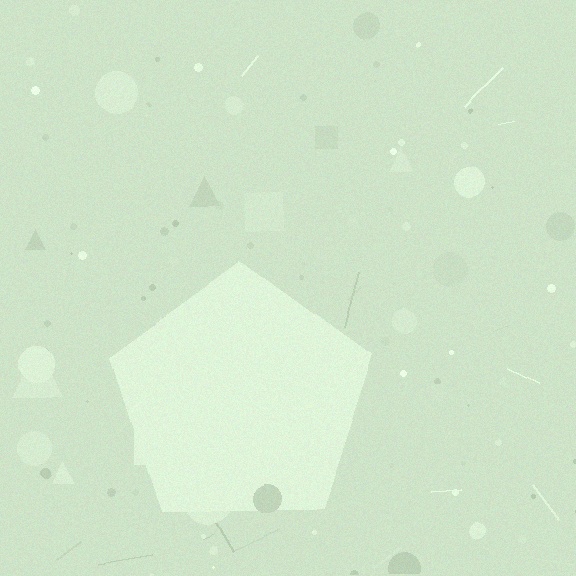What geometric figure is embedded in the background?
A pentagon is embedded in the background.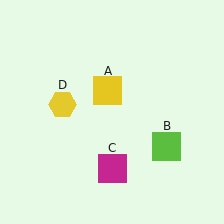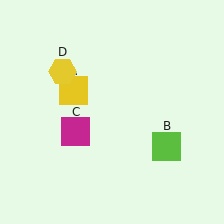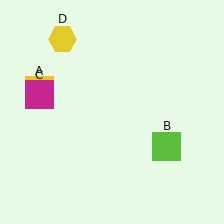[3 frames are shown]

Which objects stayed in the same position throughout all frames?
Lime square (object B) remained stationary.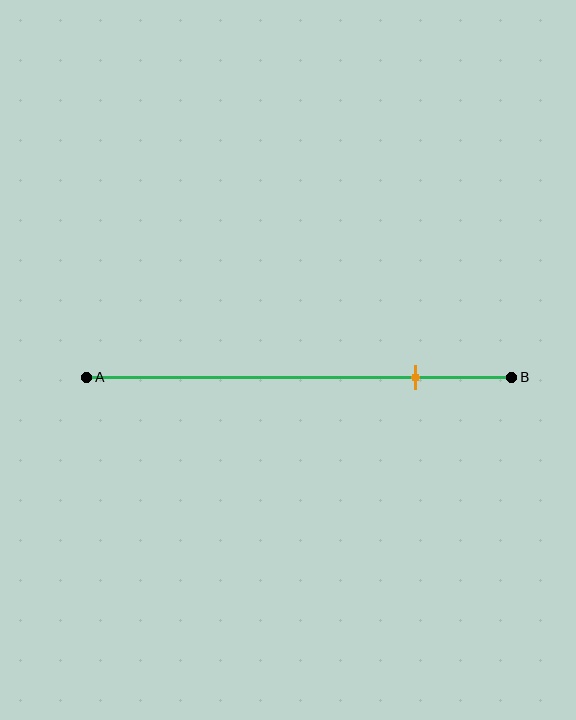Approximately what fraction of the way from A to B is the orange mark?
The orange mark is approximately 75% of the way from A to B.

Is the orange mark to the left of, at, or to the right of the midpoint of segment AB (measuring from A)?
The orange mark is to the right of the midpoint of segment AB.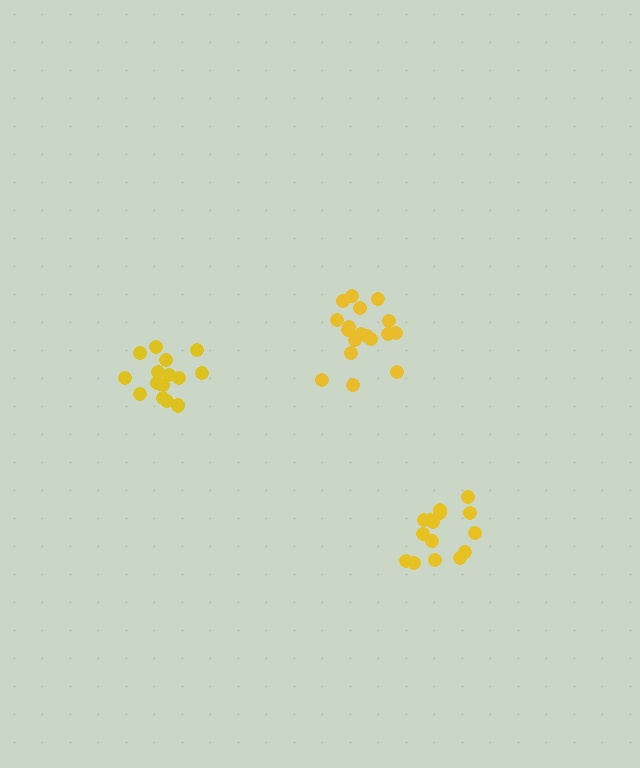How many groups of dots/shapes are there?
There are 3 groups.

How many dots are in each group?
Group 1: 18 dots, Group 2: 15 dots, Group 3: 16 dots (49 total).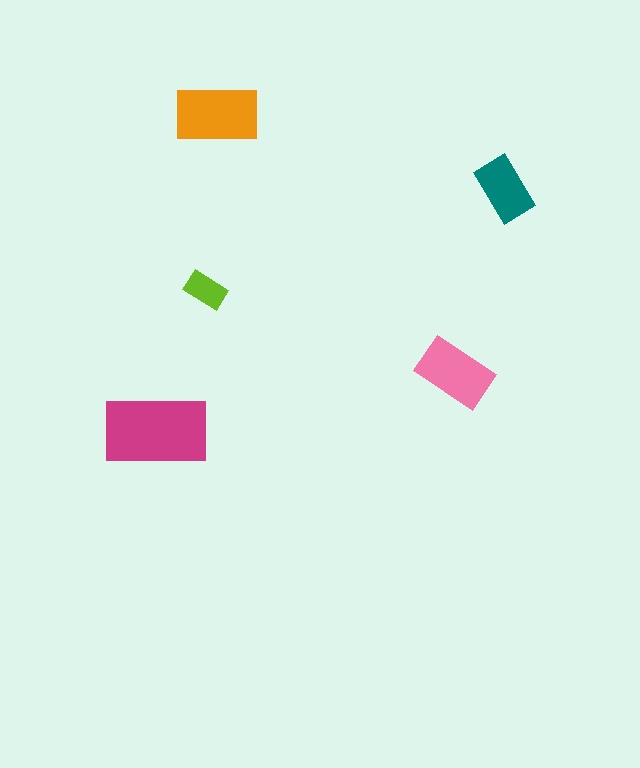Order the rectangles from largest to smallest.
the magenta one, the orange one, the pink one, the teal one, the lime one.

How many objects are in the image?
There are 5 objects in the image.